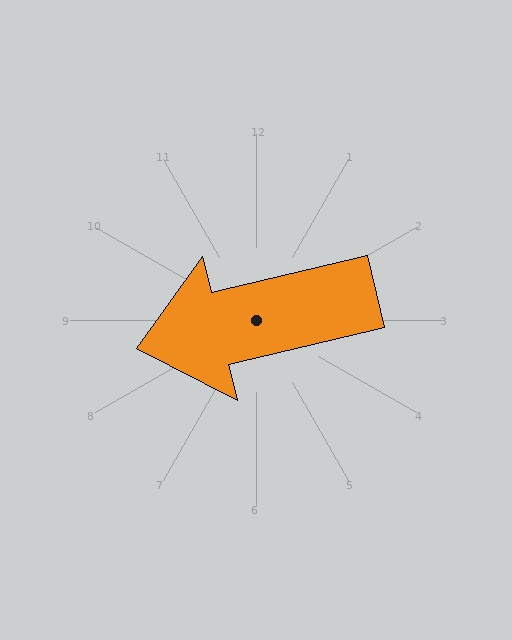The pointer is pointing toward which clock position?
Roughly 9 o'clock.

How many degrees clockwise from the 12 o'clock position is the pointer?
Approximately 257 degrees.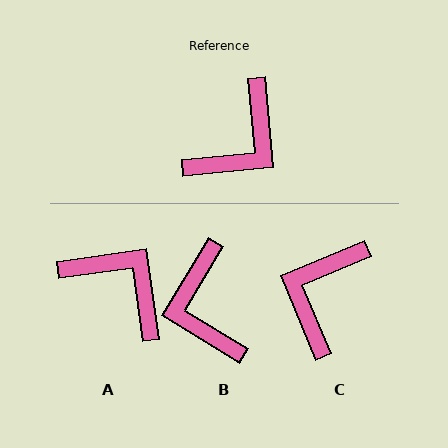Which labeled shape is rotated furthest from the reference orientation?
C, about 163 degrees away.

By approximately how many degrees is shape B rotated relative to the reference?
Approximately 127 degrees clockwise.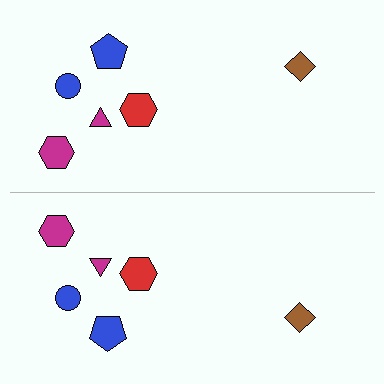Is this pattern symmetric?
Yes, this pattern has bilateral (reflection) symmetry.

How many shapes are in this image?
There are 12 shapes in this image.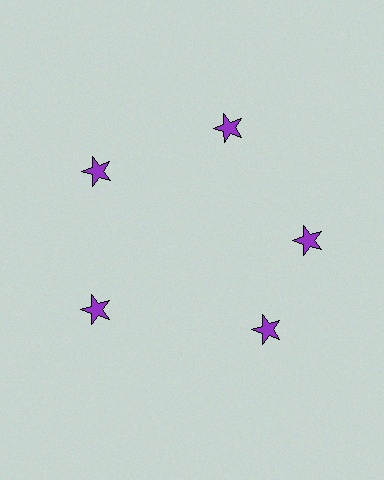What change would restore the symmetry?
The symmetry would be restored by rotating it back into even spacing with its neighbors so that all 5 stars sit at equal angles and equal distance from the center.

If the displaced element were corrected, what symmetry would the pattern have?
It would have 5-fold rotational symmetry — the pattern would map onto itself every 72 degrees.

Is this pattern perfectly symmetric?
No. The 5 purple stars are arranged in a ring, but one element near the 5 o'clock position is rotated out of alignment along the ring, breaking the 5-fold rotational symmetry.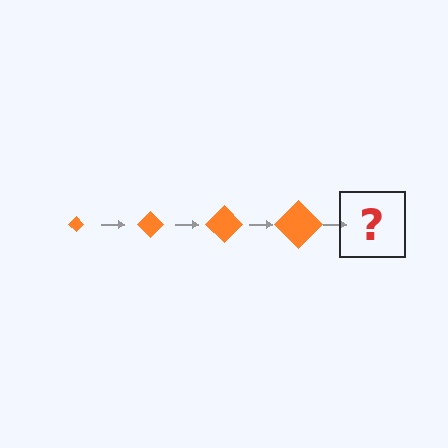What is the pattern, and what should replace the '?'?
The pattern is that the diamond gets progressively larger each step. The '?' should be an orange diamond, larger than the previous one.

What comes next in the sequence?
The next element should be an orange diamond, larger than the previous one.